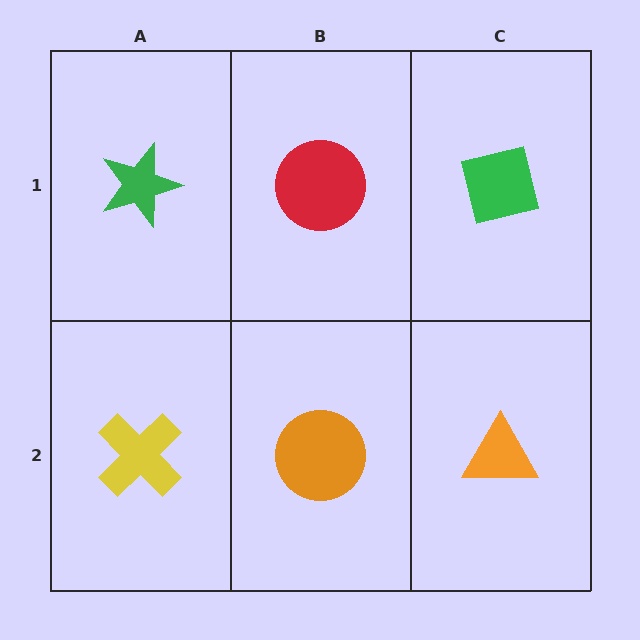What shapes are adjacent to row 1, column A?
A yellow cross (row 2, column A), a red circle (row 1, column B).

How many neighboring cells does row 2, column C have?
2.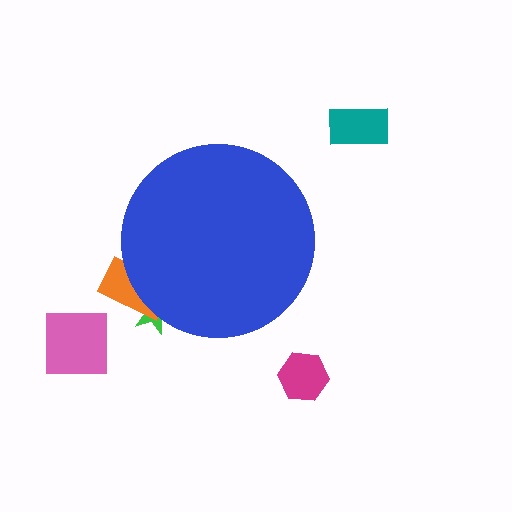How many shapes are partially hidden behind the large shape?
2 shapes are partially hidden.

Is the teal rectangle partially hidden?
No, the teal rectangle is fully visible.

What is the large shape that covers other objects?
A blue circle.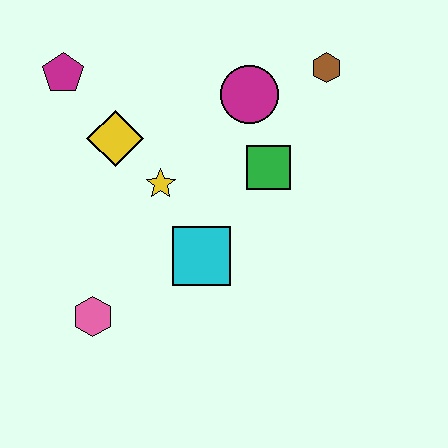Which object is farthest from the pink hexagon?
The brown hexagon is farthest from the pink hexagon.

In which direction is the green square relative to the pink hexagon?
The green square is to the right of the pink hexagon.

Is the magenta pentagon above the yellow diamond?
Yes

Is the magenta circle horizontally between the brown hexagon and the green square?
No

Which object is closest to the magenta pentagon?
The yellow diamond is closest to the magenta pentagon.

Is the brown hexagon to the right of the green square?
Yes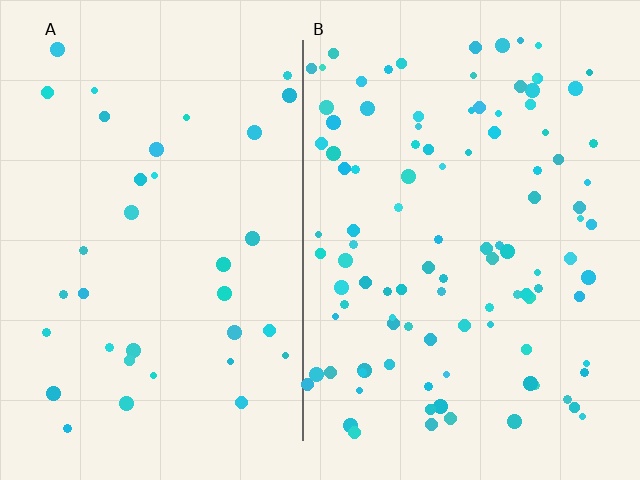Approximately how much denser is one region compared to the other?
Approximately 3.0× — region B over region A.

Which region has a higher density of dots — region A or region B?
B (the right).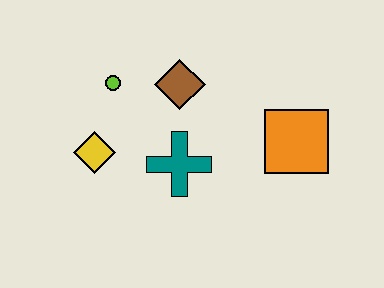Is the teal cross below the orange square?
Yes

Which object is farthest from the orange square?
The yellow diamond is farthest from the orange square.